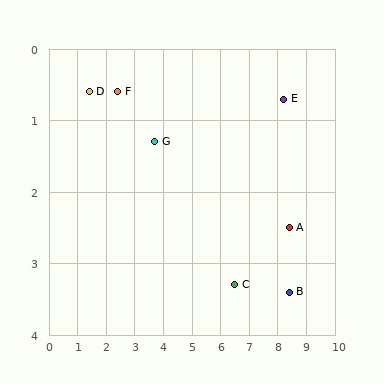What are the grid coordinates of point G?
Point G is at approximately (3.7, 1.3).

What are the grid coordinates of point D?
Point D is at approximately (1.4, 0.6).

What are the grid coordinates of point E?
Point E is at approximately (8.2, 0.7).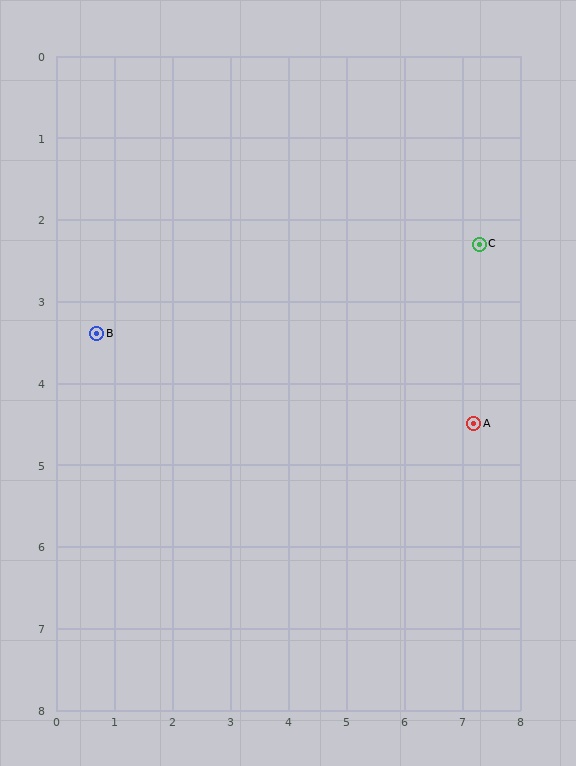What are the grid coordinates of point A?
Point A is at approximately (7.2, 4.5).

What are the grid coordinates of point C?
Point C is at approximately (7.3, 2.3).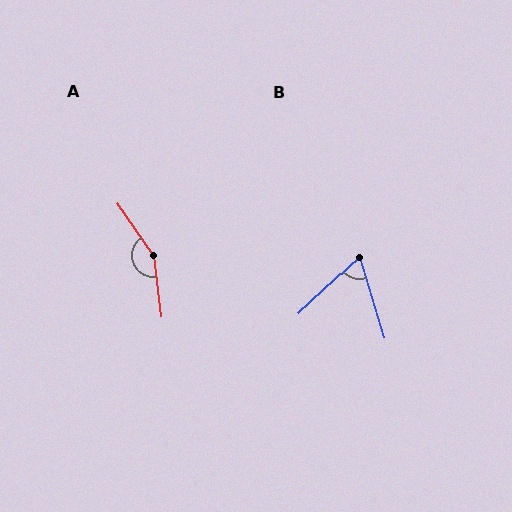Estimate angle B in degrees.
Approximately 64 degrees.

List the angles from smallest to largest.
B (64°), A (152°).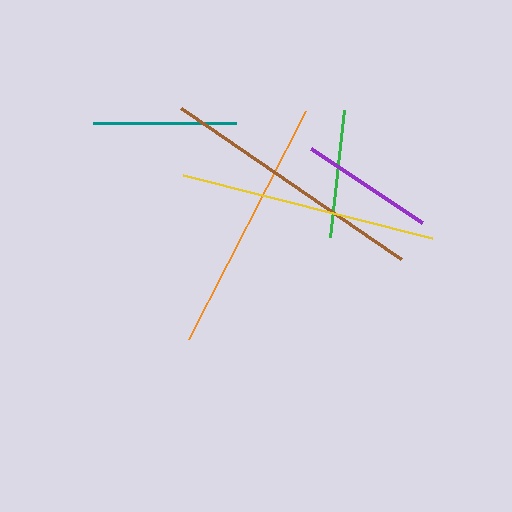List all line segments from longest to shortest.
From longest to shortest: brown, yellow, orange, teal, purple, green.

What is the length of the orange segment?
The orange segment is approximately 257 pixels long.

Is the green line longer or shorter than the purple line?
The purple line is longer than the green line.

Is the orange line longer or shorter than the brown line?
The brown line is longer than the orange line.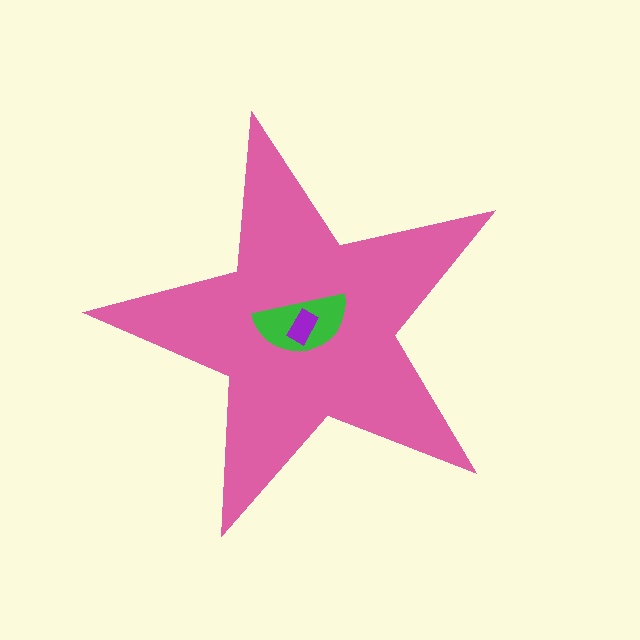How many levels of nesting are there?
3.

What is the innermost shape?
The purple rectangle.